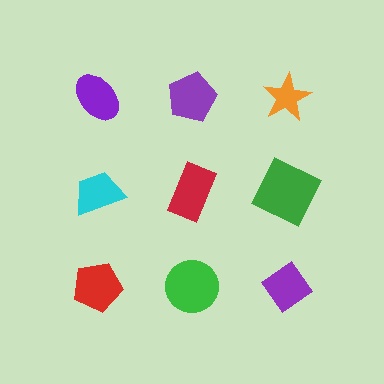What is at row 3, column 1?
A red pentagon.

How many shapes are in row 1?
3 shapes.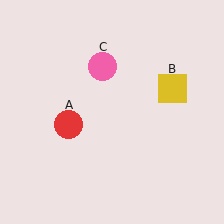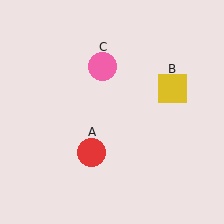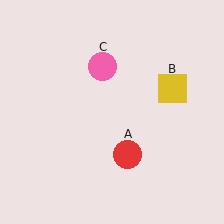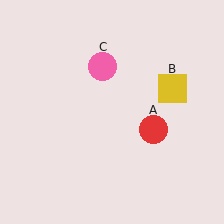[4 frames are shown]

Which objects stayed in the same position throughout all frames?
Yellow square (object B) and pink circle (object C) remained stationary.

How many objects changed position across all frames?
1 object changed position: red circle (object A).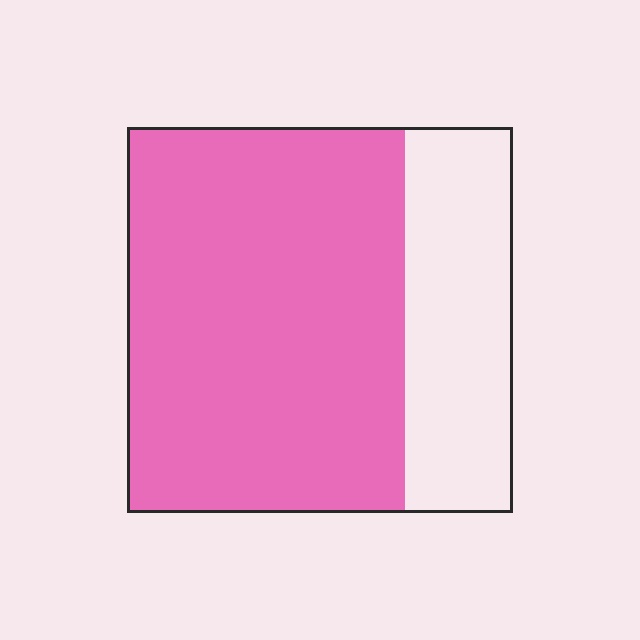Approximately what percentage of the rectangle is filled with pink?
Approximately 70%.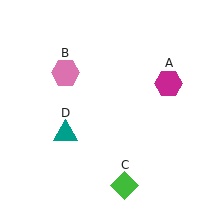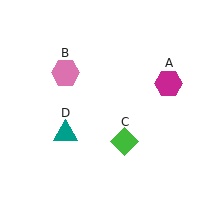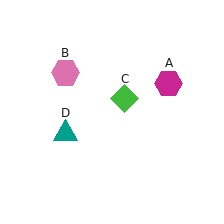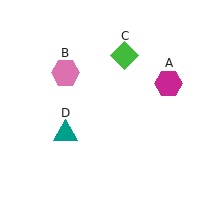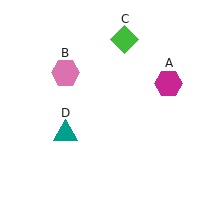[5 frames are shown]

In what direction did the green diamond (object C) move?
The green diamond (object C) moved up.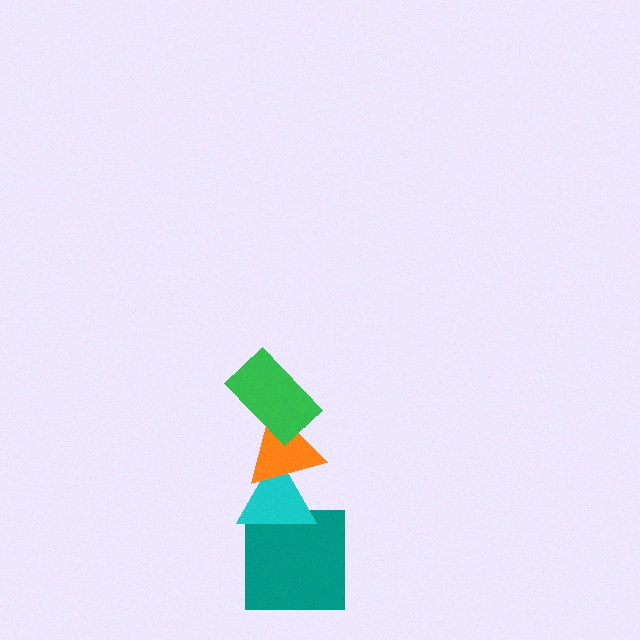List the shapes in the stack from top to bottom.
From top to bottom: the green rectangle, the orange triangle, the cyan triangle, the teal square.